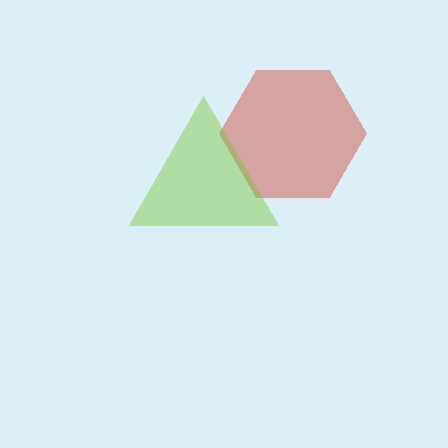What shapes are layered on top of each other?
The layered shapes are: a red hexagon, a lime triangle.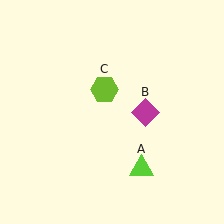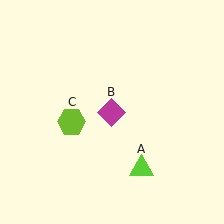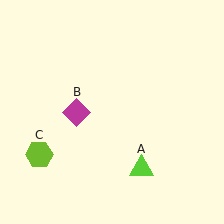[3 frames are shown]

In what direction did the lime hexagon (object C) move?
The lime hexagon (object C) moved down and to the left.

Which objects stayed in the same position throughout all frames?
Lime triangle (object A) remained stationary.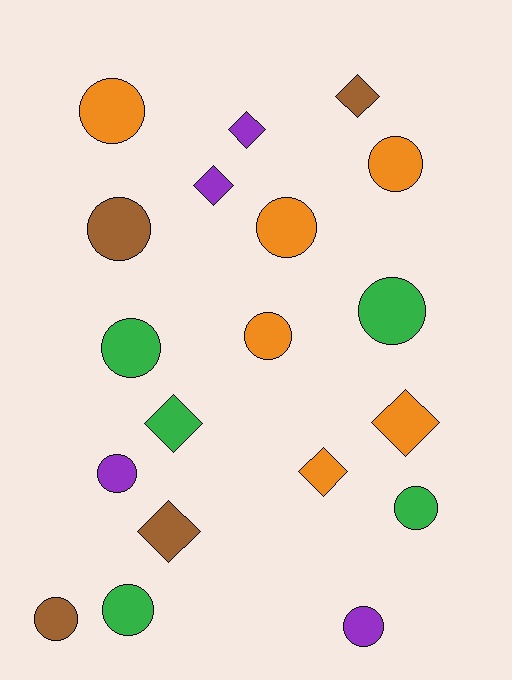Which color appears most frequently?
Orange, with 6 objects.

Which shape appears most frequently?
Circle, with 12 objects.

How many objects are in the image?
There are 19 objects.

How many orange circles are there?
There are 4 orange circles.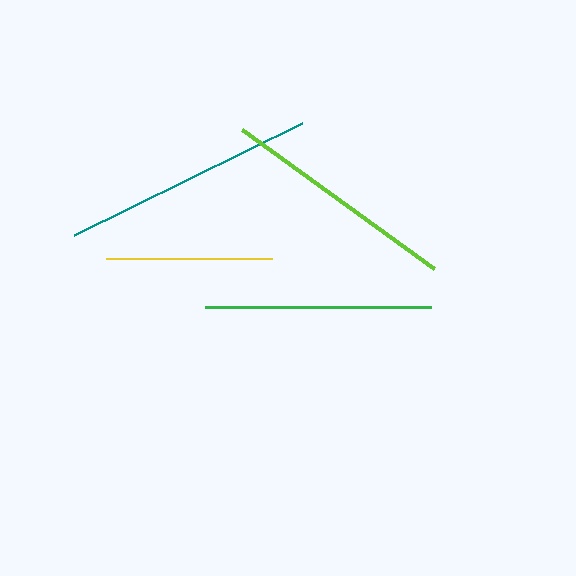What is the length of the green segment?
The green segment is approximately 226 pixels long.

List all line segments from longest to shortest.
From longest to shortest: teal, lime, green, yellow.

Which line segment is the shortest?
The yellow line is the shortest at approximately 165 pixels.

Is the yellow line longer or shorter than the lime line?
The lime line is longer than the yellow line.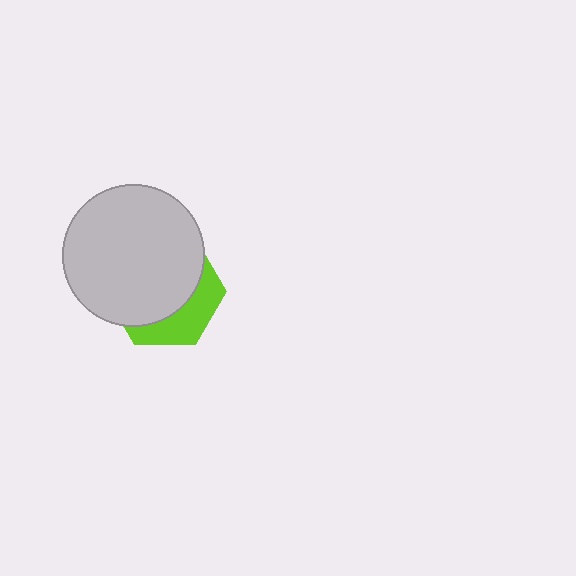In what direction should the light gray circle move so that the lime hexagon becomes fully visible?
The light gray circle should move toward the upper-left. That is the shortest direction to clear the overlap and leave the lime hexagon fully visible.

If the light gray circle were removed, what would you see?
You would see the complete lime hexagon.